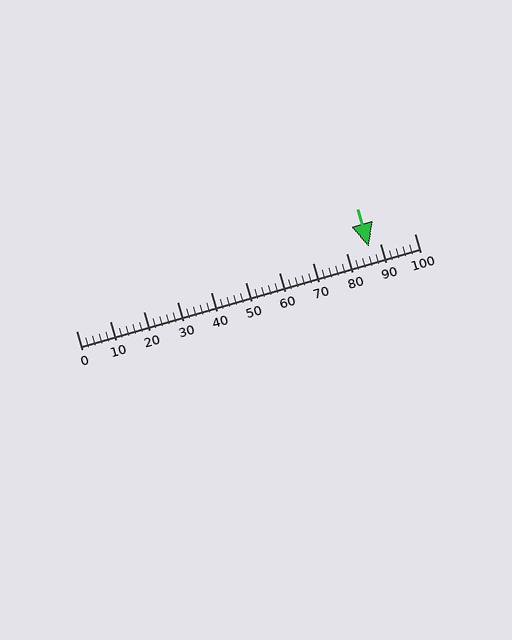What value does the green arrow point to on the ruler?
The green arrow points to approximately 87.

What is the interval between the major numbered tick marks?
The major tick marks are spaced 10 units apart.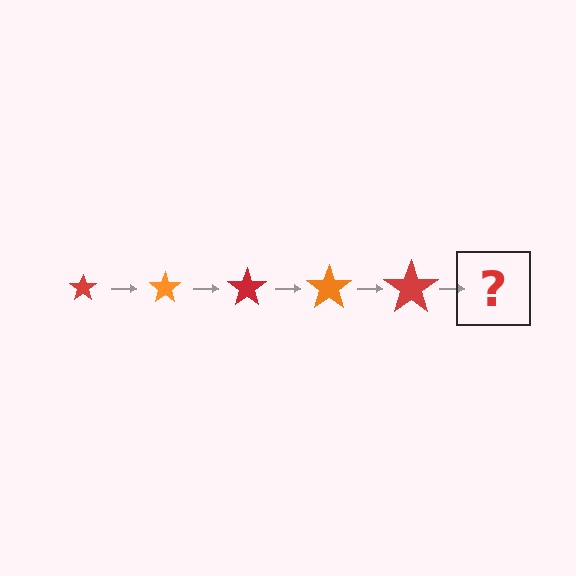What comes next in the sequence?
The next element should be an orange star, larger than the previous one.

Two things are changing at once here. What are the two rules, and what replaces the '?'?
The two rules are that the star grows larger each step and the color cycles through red and orange. The '?' should be an orange star, larger than the previous one.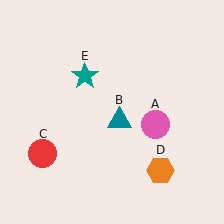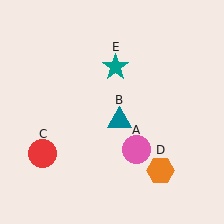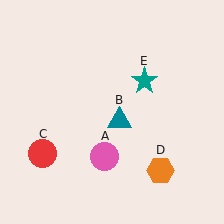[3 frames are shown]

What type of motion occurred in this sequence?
The pink circle (object A), teal star (object E) rotated clockwise around the center of the scene.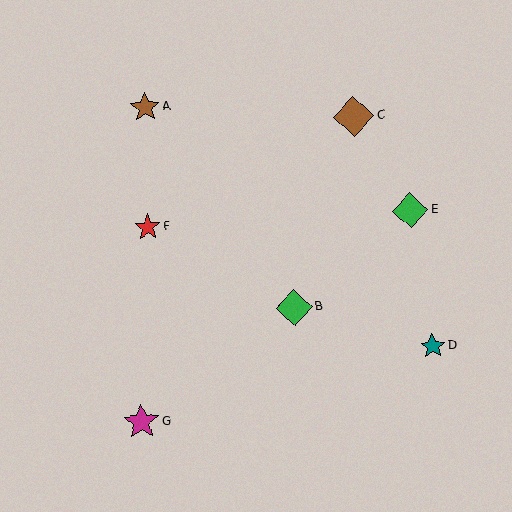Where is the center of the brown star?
The center of the brown star is at (145, 107).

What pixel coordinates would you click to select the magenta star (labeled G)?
Click at (141, 422) to select the magenta star G.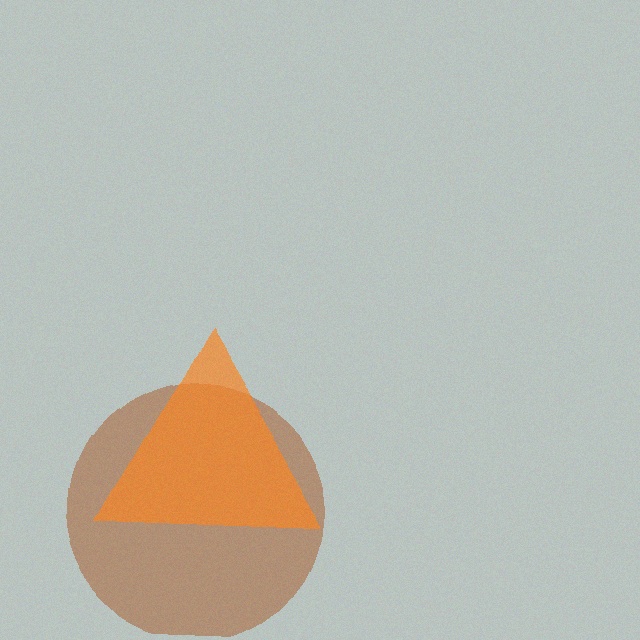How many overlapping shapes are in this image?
There are 2 overlapping shapes in the image.